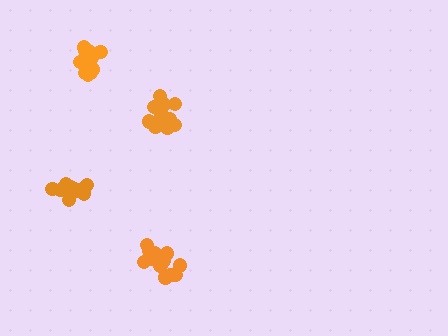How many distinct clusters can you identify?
There are 4 distinct clusters.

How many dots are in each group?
Group 1: 16 dots, Group 2: 14 dots, Group 3: 14 dots, Group 4: 14 dots (58 total).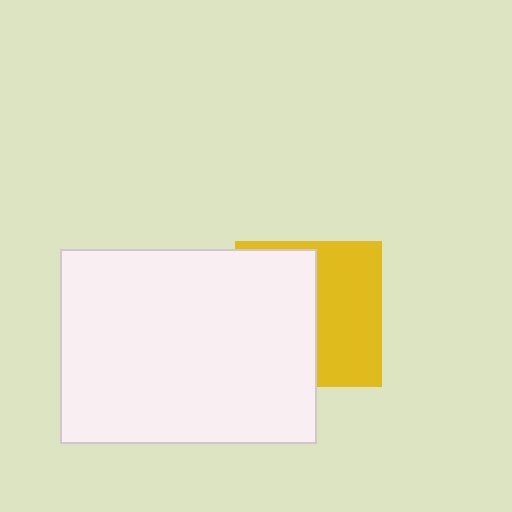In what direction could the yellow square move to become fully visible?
The yellow square could move right. That would shift it out from behind the white rectangle entirely.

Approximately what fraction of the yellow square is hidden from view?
Roughly 53% of the yellow square is hidden behind the white rectangle.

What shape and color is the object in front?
The object in front is a white rectangle.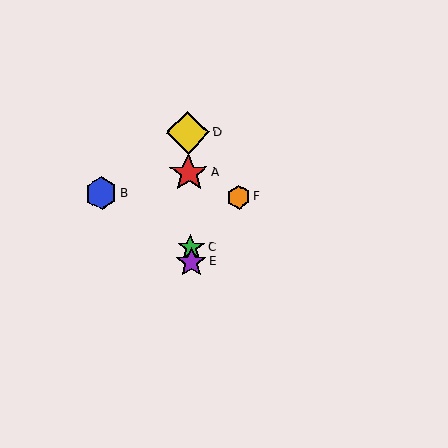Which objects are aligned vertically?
Objects A, C, D, E are aligned vertically.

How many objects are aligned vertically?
4 objects (A, C, D, E) are aligned vertically.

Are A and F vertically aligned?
No, A is at x≈189 and F is at x≈239.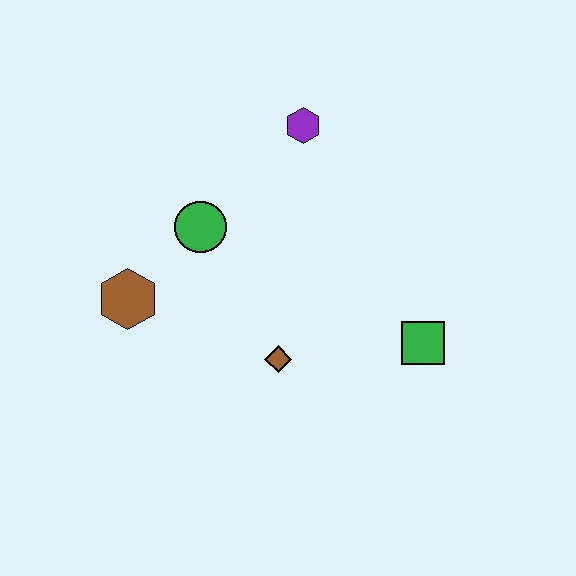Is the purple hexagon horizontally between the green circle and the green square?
Yes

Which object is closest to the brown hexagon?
The green circle is closest to the brown hexagon.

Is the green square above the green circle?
No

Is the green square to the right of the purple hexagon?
Yes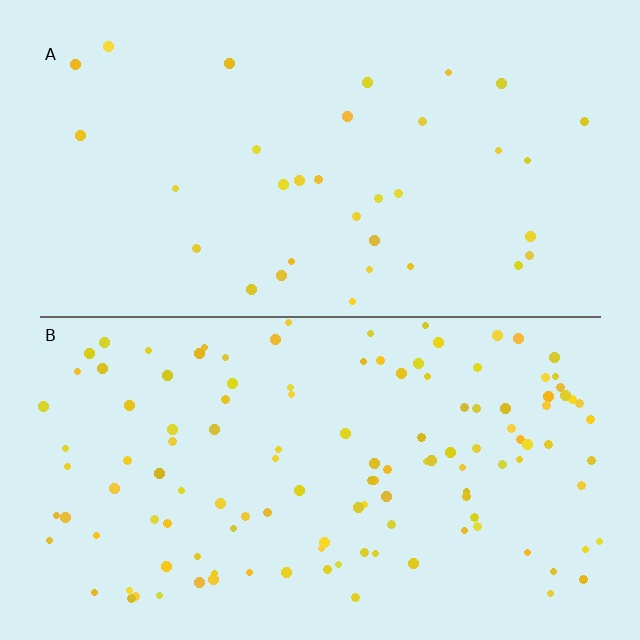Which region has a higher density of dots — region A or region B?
B (the bottom).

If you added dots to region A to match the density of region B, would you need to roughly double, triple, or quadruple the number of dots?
Approximately quadruple.